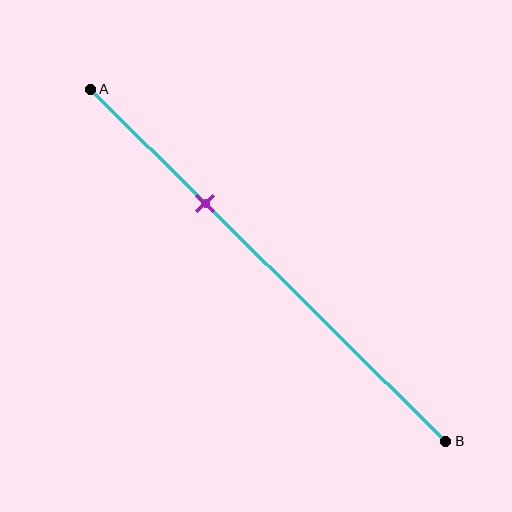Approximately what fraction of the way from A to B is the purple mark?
The purple mark is approximately 30% of the way from A to B.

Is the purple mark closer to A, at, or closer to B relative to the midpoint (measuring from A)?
The purple mark is closer to point A than the midpoint of segment AB.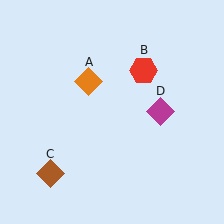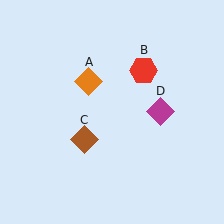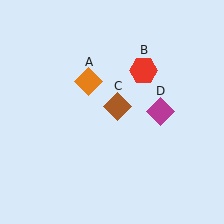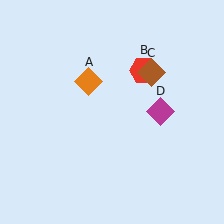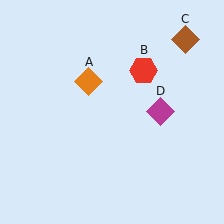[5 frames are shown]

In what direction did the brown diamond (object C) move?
The brown diamond (object C) moved up and to the right.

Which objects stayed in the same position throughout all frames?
Orange diamond (object A) and red hexagon (object B) and magenta diamond (object D) remained stationary.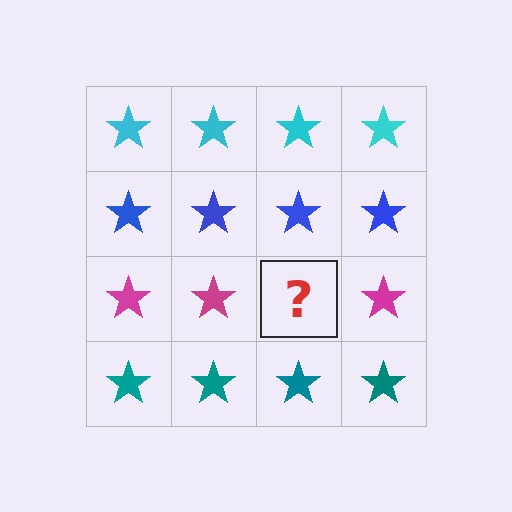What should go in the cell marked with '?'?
The missing cell should contain a magenta star.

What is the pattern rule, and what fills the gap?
The rule is that each row has a consistent color. The gap should be filled with a magenta star.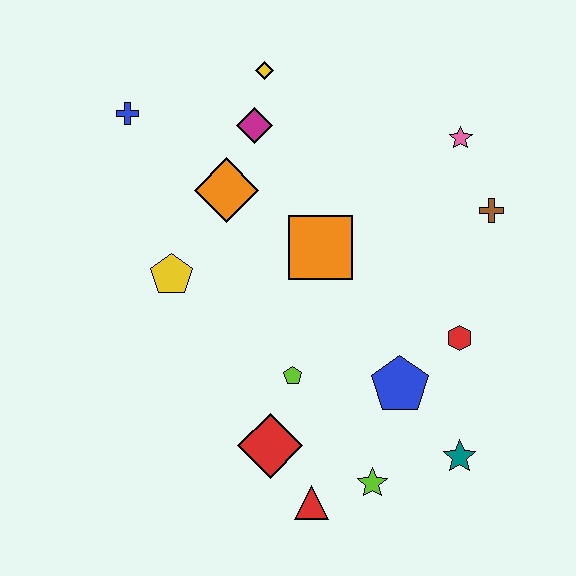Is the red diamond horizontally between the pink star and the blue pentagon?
No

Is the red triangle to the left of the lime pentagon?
No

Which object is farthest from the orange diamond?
The teal star is farthest from the orange diamond.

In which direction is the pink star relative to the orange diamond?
The pink star is to the right of the orange diamond.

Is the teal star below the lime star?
No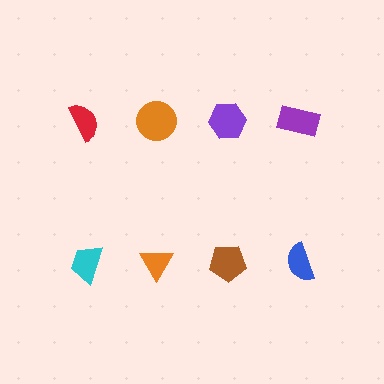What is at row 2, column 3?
A brown pentagon.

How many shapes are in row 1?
4 shapes.